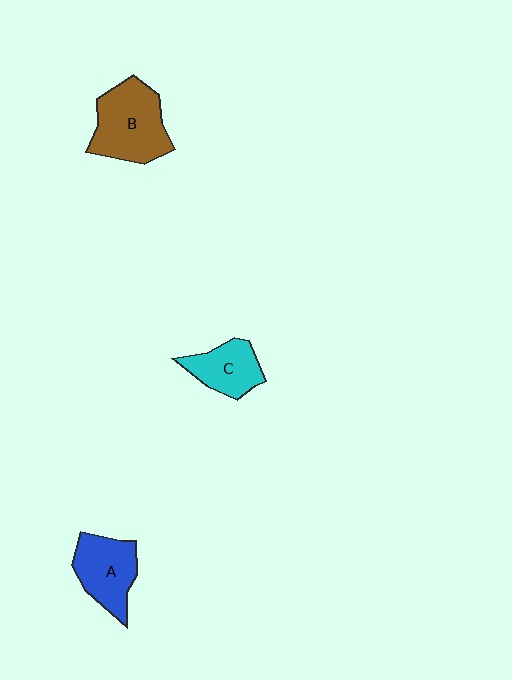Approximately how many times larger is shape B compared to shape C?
Approximately 1.6 times.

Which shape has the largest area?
Shape B (brown).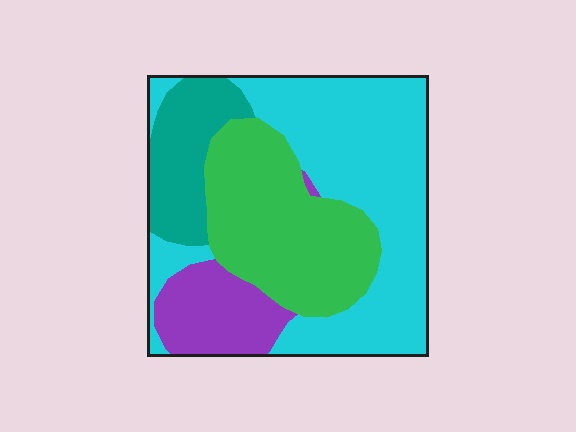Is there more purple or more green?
Green.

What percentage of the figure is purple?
Purple covers around 15% of the figure.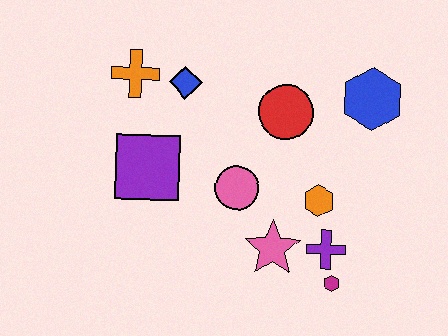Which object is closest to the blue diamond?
The orange cross is closest to the blue diamond.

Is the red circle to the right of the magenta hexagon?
No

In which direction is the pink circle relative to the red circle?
The pink circle is below the red circle.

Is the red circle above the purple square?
Yes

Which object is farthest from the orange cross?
The magenta hexagon is farthest from the orange cross.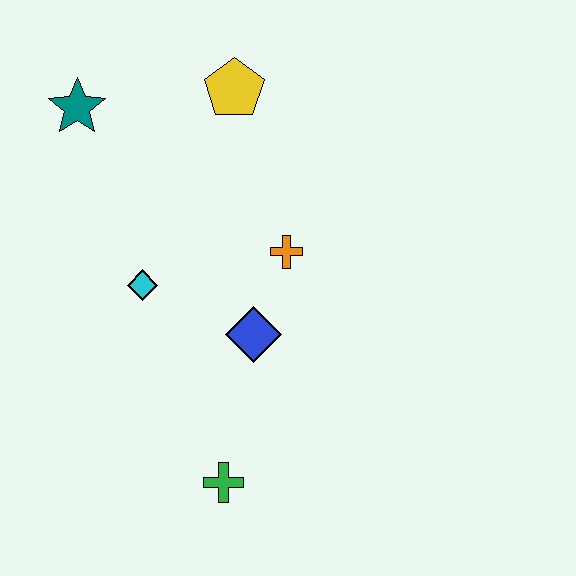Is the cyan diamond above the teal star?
No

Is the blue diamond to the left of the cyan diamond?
No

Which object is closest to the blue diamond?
The orange cross is closest to the blue diamond.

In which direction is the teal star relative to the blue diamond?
The teal star is above the blue diamond.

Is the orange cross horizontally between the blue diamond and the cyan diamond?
No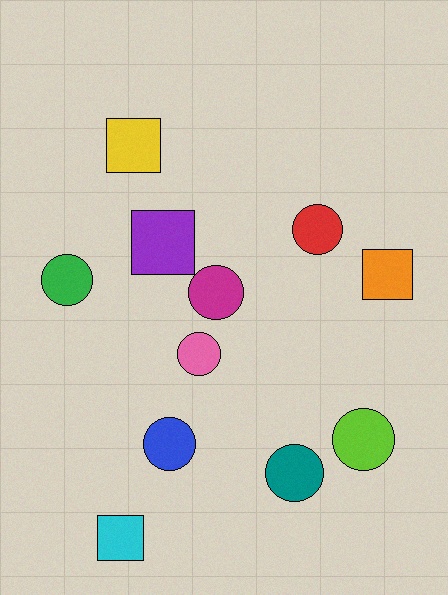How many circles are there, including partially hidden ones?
There are 7 circles.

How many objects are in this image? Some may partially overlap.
There are 11 objects.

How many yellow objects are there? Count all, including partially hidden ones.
There is 1 yellow object.